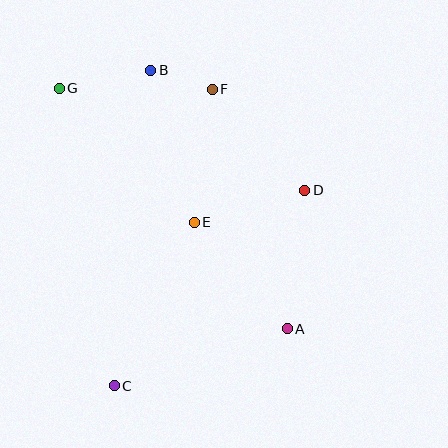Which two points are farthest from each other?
Points A and G are farthest from each other.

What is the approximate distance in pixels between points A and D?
The distance between A and D is approximately 140 pixels.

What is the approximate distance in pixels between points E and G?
The distance between E and G is approximately 190 pixels.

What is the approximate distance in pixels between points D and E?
The distance between D and E is approximately 115 pixels.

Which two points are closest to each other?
Points B and F are closest to each other.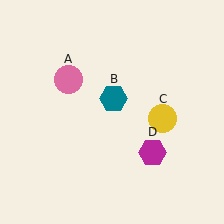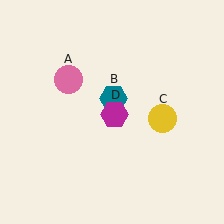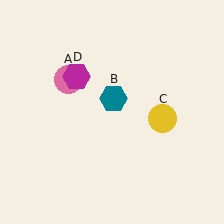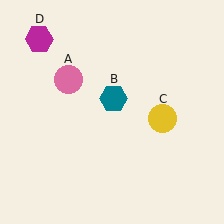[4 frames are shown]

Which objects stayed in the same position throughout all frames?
Pink circle (object A) and teal hexagon (object B) and yellow circle (object C) remained stationary.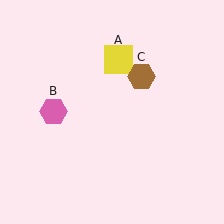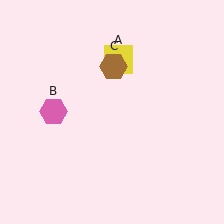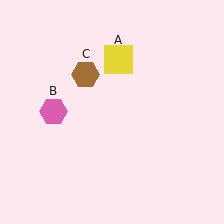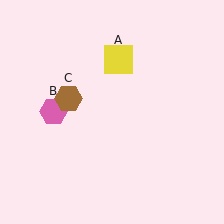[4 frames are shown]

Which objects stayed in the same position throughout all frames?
Yellow square (object A) and pink hexagon (object B) remained stationary.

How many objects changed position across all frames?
1 object changed position: brown hexagon (object C).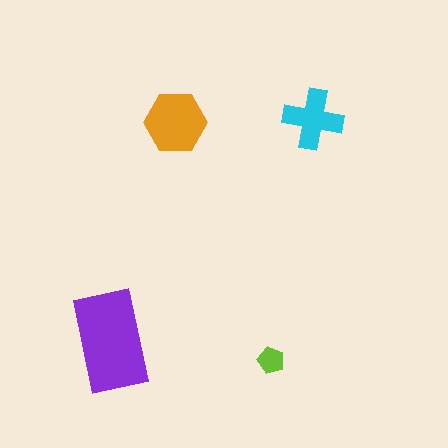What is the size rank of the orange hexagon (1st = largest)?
2nd.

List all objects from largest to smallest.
The purple rectangle, the orange hexagon, the cyan cross, the lime pentagon.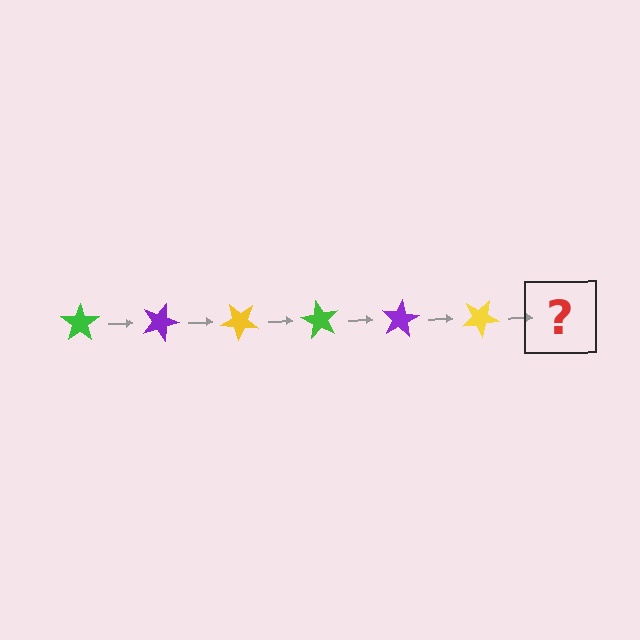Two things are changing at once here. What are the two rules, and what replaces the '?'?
The two rules are that it rotates 20 degrees each step and the color cycles through green, purple, and yellow. The '?' should be a green star, rotated 120 degrees from the start.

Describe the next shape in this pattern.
It should be a green star, rotated 120 degrees from the start.